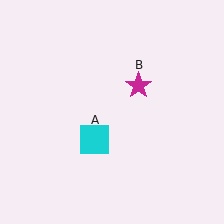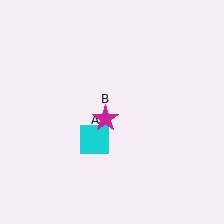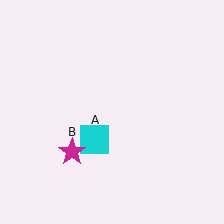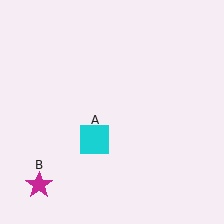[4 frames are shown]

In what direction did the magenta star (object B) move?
The magenta star (object B) moved down and to the left.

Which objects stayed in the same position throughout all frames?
Cyan square (object A) remained stationary.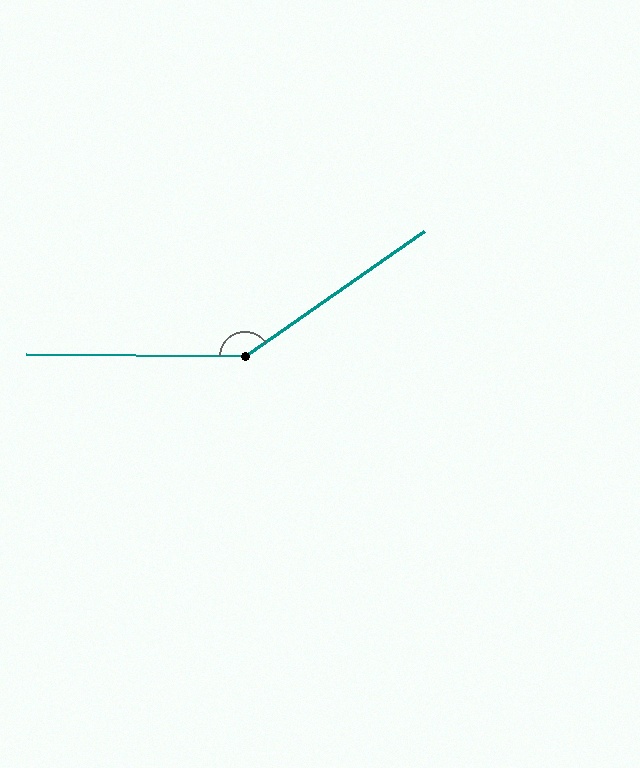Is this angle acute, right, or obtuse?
It is obtuse.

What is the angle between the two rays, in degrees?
Approximately 145 degrees.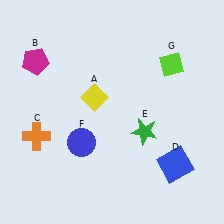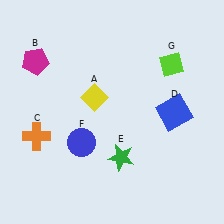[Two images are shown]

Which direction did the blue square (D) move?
The blue square (D) moved up.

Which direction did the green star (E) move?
The green star (E) moved down.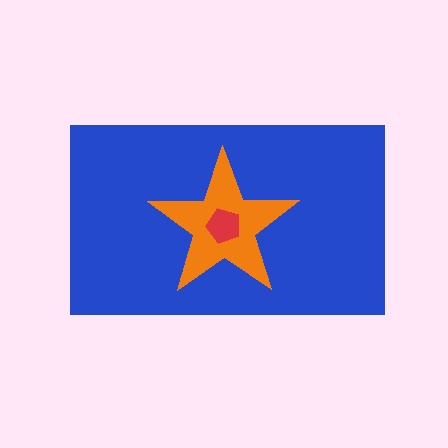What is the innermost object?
The red pentagon.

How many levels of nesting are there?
3.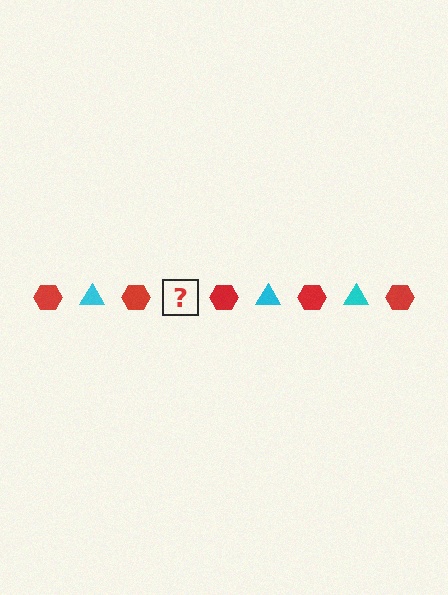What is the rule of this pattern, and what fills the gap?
The rule is that the pattern alternates between red hexagon and cyan triangle. The gap should be filled with a cyan triangle.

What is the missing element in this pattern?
The missing element is a cyan triangle.